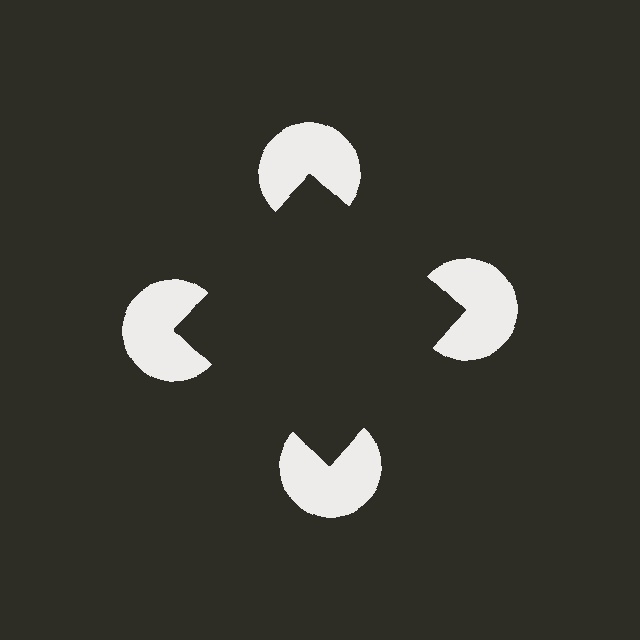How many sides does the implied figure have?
4 sides.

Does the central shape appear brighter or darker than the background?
It typically appears slightly darker than the background, even though no actual brightness change is drawn.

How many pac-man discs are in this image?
There are 4 — one at each vertex of the illusory square.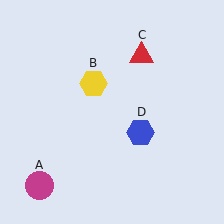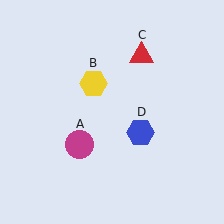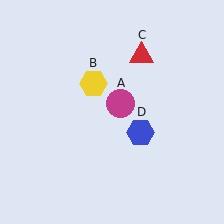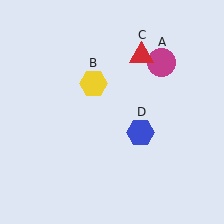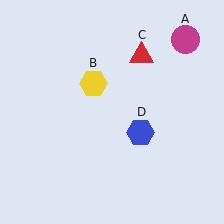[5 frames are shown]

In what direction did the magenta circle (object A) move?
The magenta circle (object A) moved up and to the right.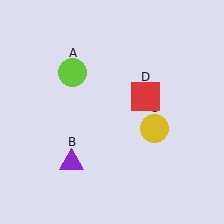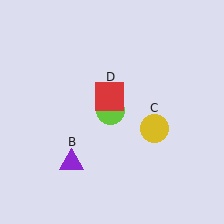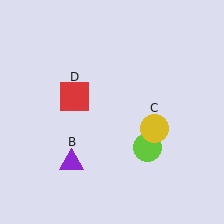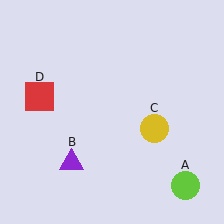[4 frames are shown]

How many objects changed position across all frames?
2 objects changed position: lime circle (object A), red square (object D).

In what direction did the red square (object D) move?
The red square (object D) moved left.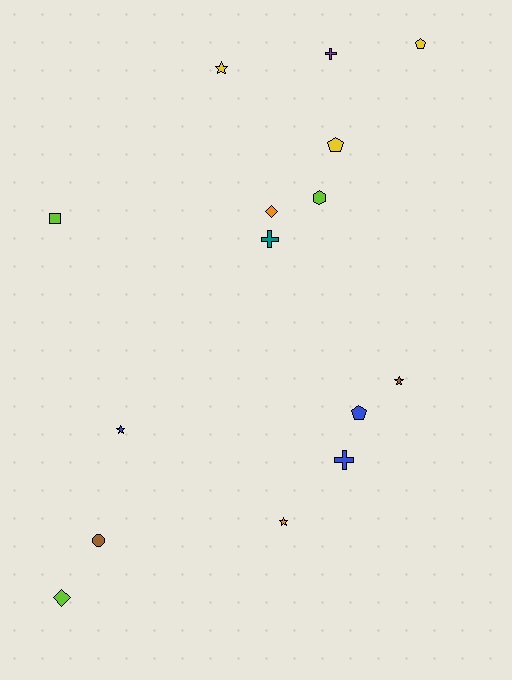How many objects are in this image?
There are 15 objects.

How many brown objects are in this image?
There are 2 brown objects.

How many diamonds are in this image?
There are 2 diamonds.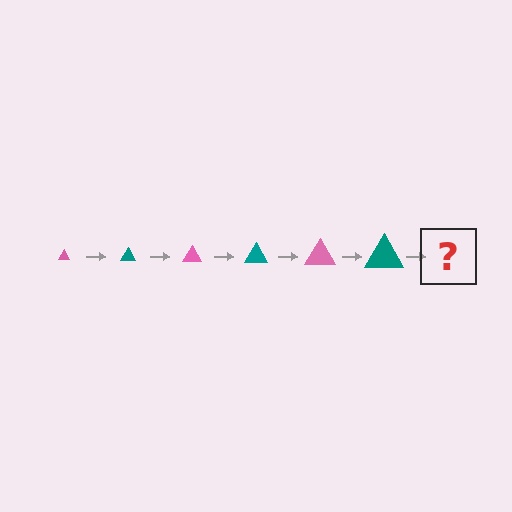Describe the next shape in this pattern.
It should be a pink triangle, larger than the previous one.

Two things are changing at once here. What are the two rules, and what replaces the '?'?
The two rules are that the triangle grows larger each step and the color cycles through pink and teal. The '?' should be a pink triangle, larger than the previous one.